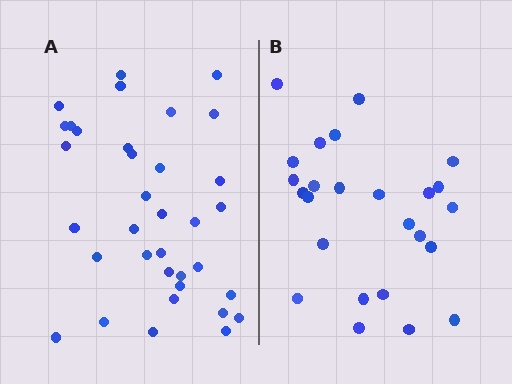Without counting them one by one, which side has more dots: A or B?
Region A (the left region) has more dots.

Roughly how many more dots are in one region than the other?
Region A has roughly 10 or so more dots than region B.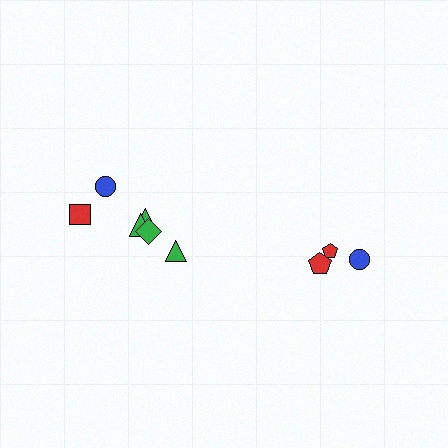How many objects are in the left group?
There are 6 objects.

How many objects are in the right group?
There are 3 objects.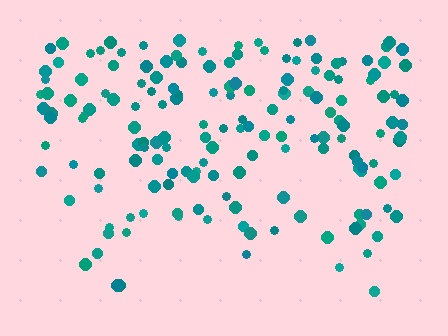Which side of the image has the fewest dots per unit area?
The bottom.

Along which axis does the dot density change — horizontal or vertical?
Vertical.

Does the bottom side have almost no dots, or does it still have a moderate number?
Still a moderate number, just noticeably fewer than the top.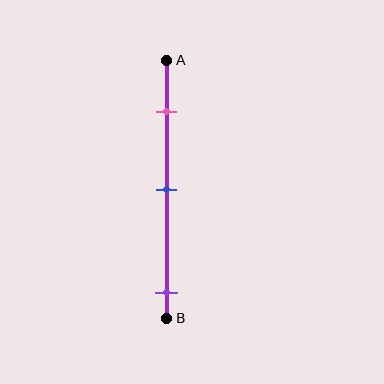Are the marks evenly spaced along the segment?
No, the marks are not evenly spaced.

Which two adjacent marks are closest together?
The pink and blue marks are the closest adjacent pair.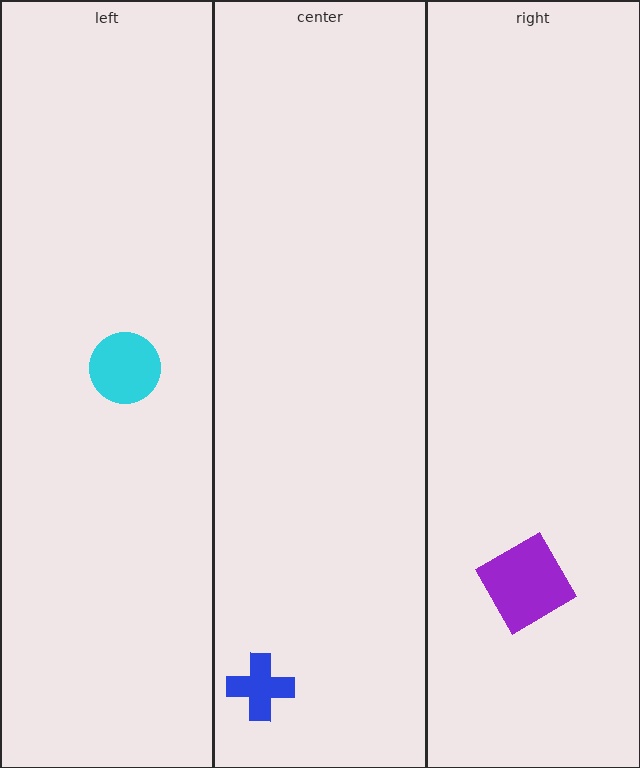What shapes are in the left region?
The cyan circle.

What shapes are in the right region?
The purple square.